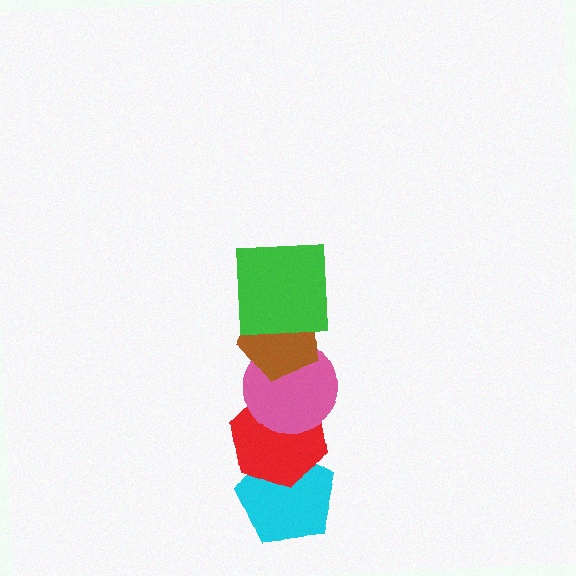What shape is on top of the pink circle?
The brown pentagon is on top of the pink circle.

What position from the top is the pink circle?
The pink circle is 3rd from the top.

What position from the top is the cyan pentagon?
The cyan pentagon is 5th from the top.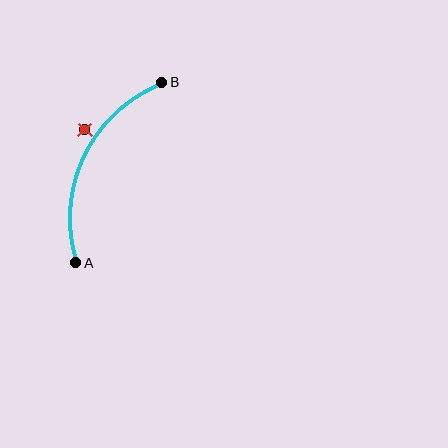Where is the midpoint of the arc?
The arc midpoint is the point on the curve farthest from the straight line joining A and B. It sits to the left of that line.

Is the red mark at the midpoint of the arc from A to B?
No — the red mark does not lie on the arc at all. It sits slightly outside the curve.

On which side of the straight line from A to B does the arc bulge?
The arc bulges to the left of the straight line connecting A and B.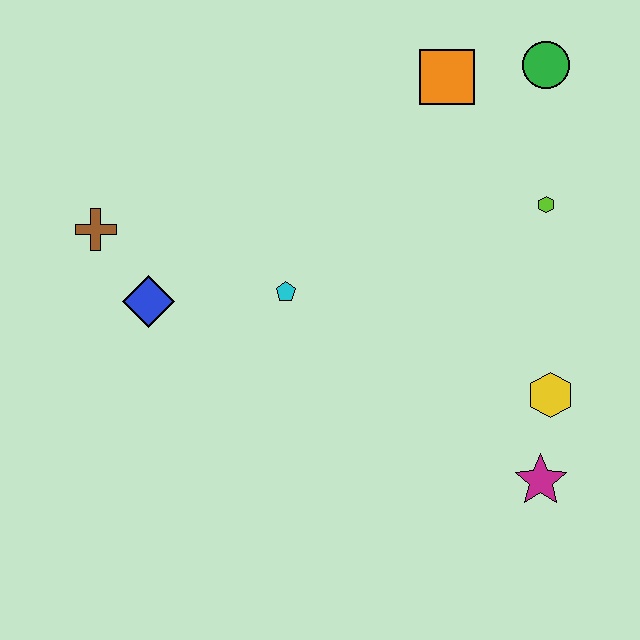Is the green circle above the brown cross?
Yes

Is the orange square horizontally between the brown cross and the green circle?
Yes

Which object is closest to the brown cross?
The blue diamond is closest to the brown cross.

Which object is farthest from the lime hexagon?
The brown cross is farthest from the lime hexagon.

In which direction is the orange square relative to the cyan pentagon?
The orange square is above the cyan pentagon.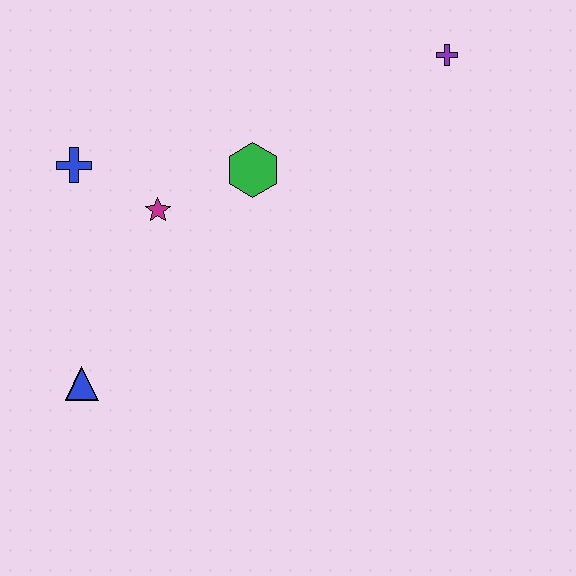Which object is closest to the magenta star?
The blue cross is closest to the magenta star.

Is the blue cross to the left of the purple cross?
Yes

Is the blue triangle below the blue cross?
Yes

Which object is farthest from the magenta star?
The purple cross is farthest from the magenta star.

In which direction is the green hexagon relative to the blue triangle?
The green hexagon is above the blue triangle.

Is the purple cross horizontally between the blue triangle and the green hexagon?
No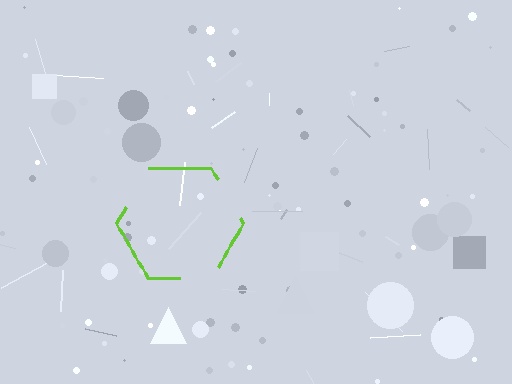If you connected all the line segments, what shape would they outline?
They would outline a hexagon.